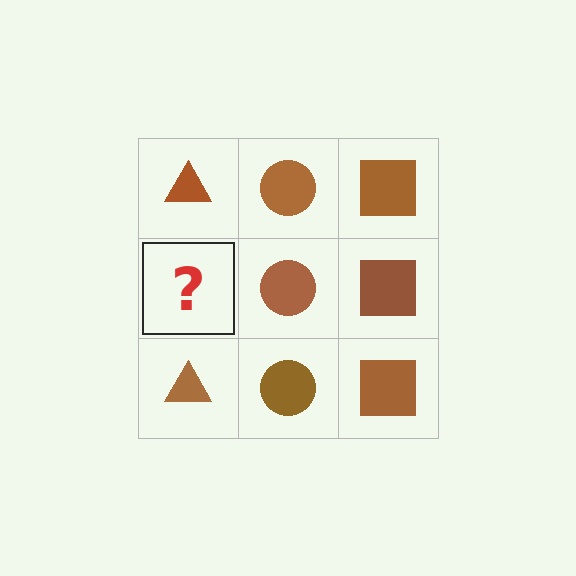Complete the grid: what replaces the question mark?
The question mark should be replaced with a brown triangle.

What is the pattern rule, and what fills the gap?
The rule is that each column has a consistent shape. The gap should be filled with a brown triangle.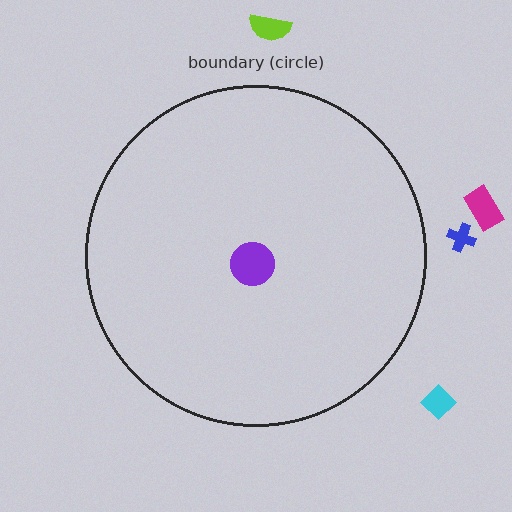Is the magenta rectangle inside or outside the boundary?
Outside.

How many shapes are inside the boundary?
1 inside, 4 outside.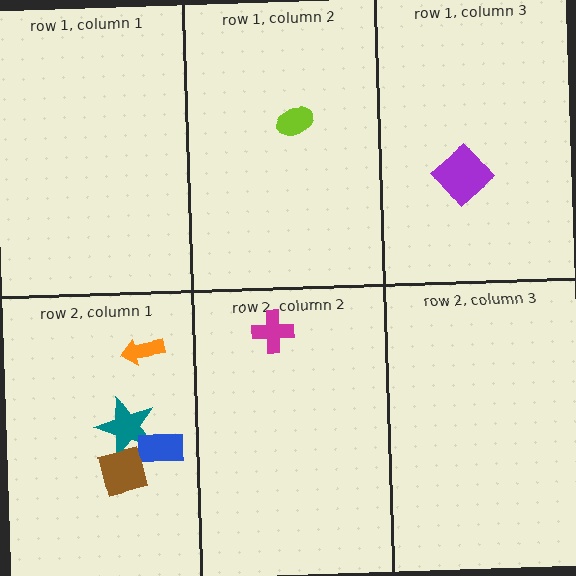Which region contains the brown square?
The row 2, column 1 region.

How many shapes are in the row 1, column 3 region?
1.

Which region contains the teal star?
The row 2, column 1 region.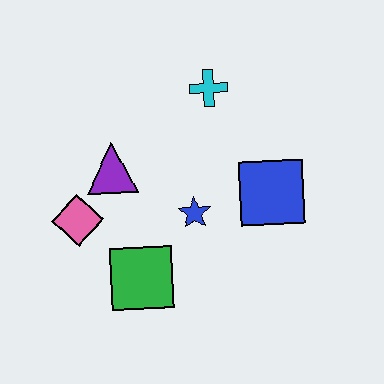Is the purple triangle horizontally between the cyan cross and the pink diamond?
Yes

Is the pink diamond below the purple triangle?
Yes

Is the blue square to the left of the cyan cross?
No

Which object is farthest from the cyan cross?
The green square is farthest from the cyan cross.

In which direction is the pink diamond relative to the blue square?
The pink diamond is to the left of the blue square.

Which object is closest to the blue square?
The blue star is closest to the blue square.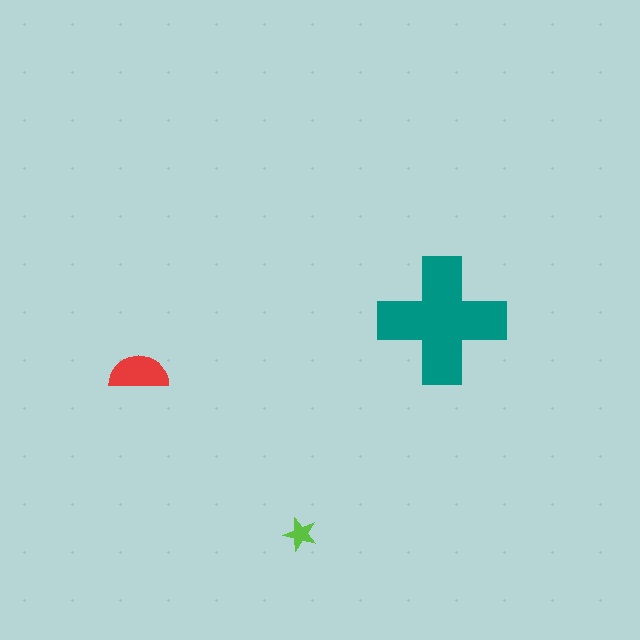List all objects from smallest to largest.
The lime star, the red semicircle, the teal cross.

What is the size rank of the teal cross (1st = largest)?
1st.